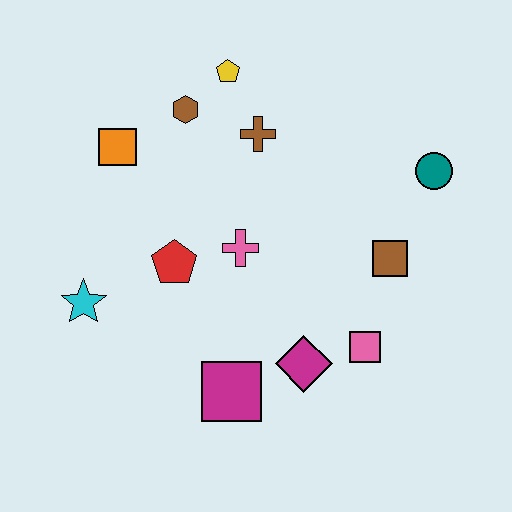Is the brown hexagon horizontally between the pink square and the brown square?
No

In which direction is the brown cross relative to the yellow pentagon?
The brown cross is below the yellow pentagon.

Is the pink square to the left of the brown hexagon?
No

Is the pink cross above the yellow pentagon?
No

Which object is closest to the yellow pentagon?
The brown hexagon is closest to the yellow pentagon.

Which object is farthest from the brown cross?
The magenta square is farthest from the brown cross.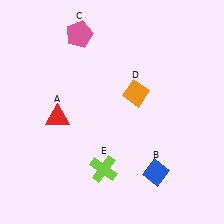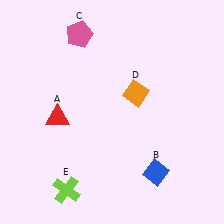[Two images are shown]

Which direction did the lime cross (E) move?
The lime cross (E) moved left.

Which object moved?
The lime cross (E) moved left.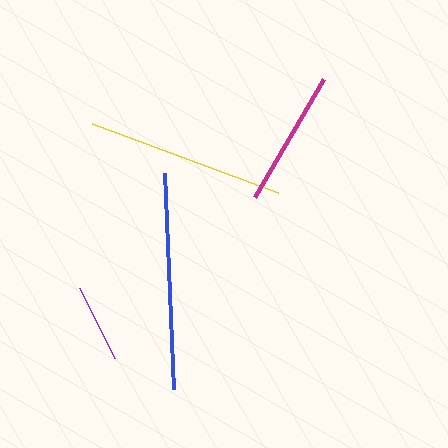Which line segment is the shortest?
The purple line is the shortest at approximately 78 pixels.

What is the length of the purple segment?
The purple segment is approximately 78 pixels long.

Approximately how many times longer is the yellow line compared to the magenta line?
The yellow line is approximately 1.5 times the length of the magenta line.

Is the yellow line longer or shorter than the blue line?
The blue line is longer than the yellow line.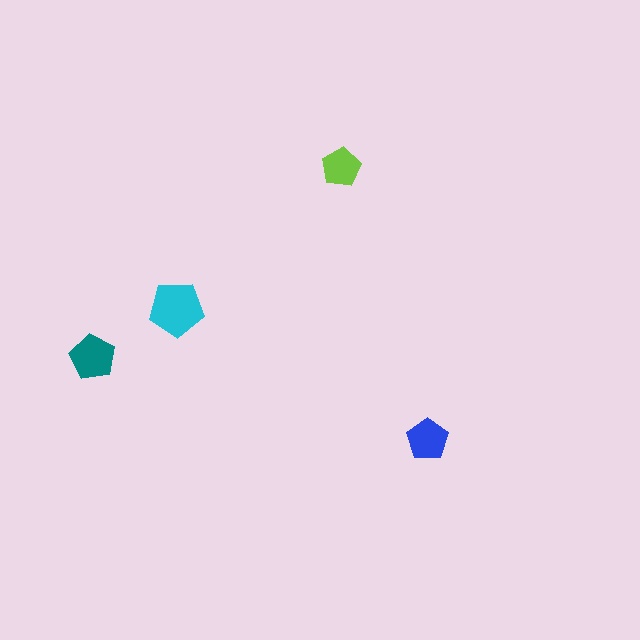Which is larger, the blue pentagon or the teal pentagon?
The teal one.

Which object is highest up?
The lime pentagon is topmost.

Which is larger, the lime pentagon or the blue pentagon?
The blue one.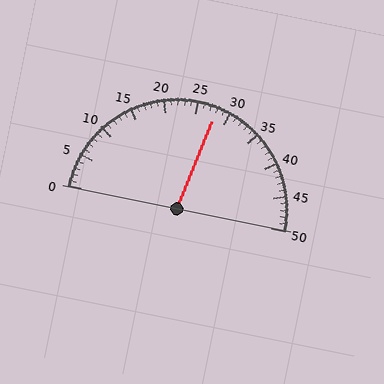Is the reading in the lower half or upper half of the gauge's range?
The reading is in the upper half of the range (0 to 50).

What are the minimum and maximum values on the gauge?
The gauge ranges from 0 to 50.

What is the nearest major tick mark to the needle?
The nearest major tick mark is 30.